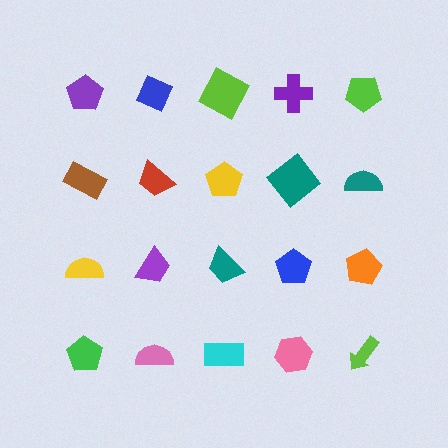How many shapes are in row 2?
5 shapes.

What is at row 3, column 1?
A yellow semicircle.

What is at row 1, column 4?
A purple cross.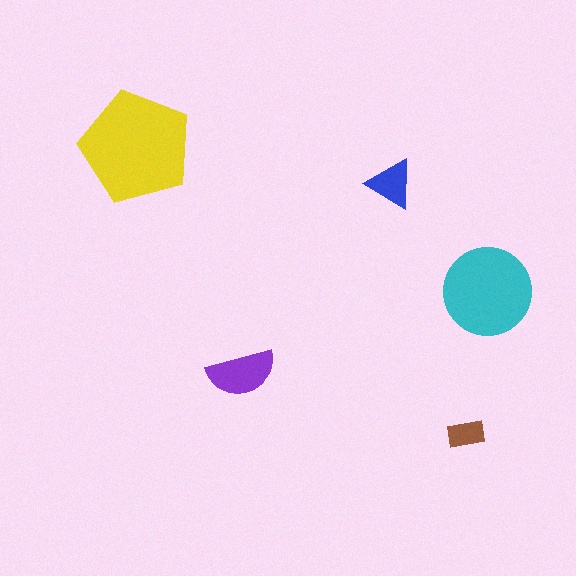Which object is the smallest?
The brown rectangle.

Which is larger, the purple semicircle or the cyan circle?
The cyan circle.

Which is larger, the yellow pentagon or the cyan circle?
The yellow pentagon.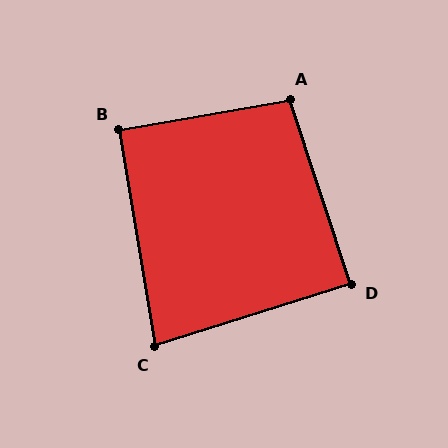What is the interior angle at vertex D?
Approximately 89 degrees (approximately right).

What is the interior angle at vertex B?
Approximately 91 degrees (approximately right).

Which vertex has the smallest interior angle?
C, at approximately 82 degrees.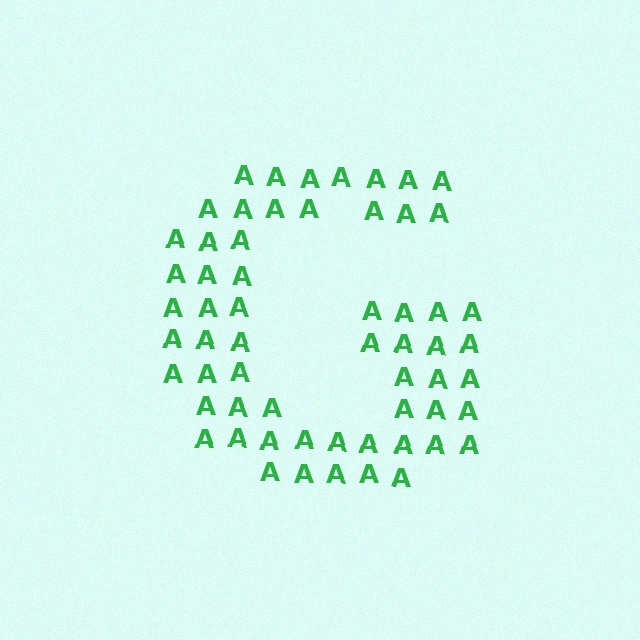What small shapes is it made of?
It is made of small letter A's.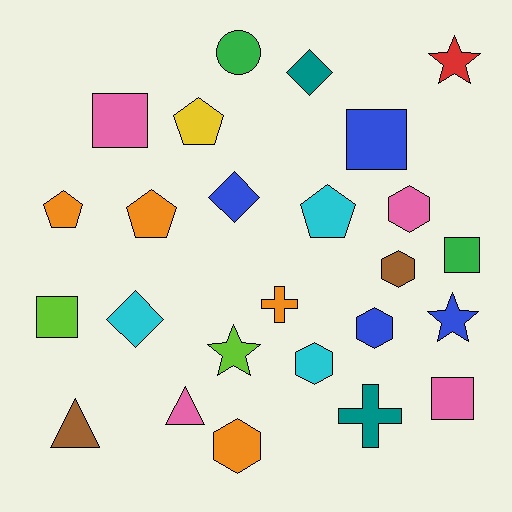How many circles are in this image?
There is 1 circle.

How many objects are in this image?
There are 25 objects.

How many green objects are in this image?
There are 2 green objects.